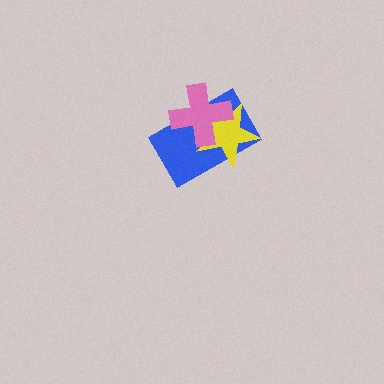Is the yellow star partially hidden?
Yes, it is partially covered by another shape.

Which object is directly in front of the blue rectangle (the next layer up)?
The yellow star is directly in front of the blue rectangle.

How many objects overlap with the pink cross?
2 objects overlap with the pink cross.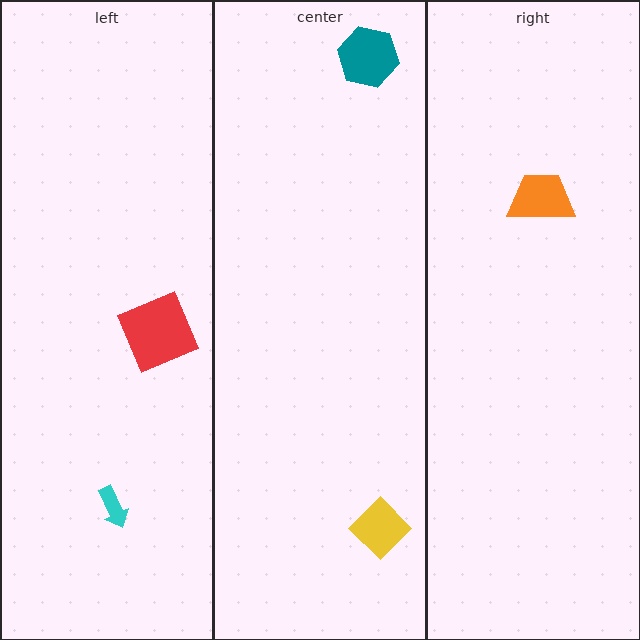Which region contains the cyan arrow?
The left region.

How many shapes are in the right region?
1.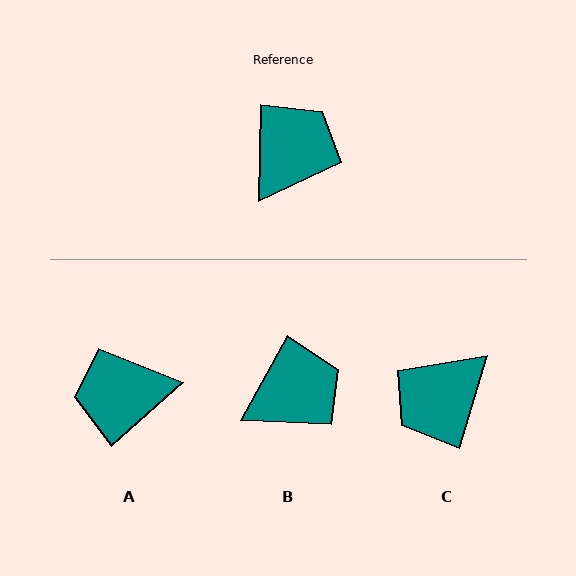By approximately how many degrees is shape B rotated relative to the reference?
Approximately 28 degrees clockwise.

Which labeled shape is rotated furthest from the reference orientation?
C, about 164 degrees away.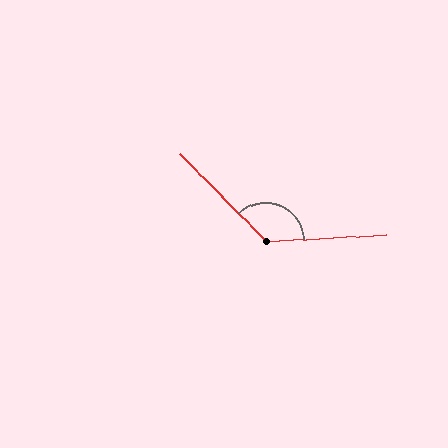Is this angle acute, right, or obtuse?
It is obtuse.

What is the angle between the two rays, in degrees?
Approximately 131 degrees.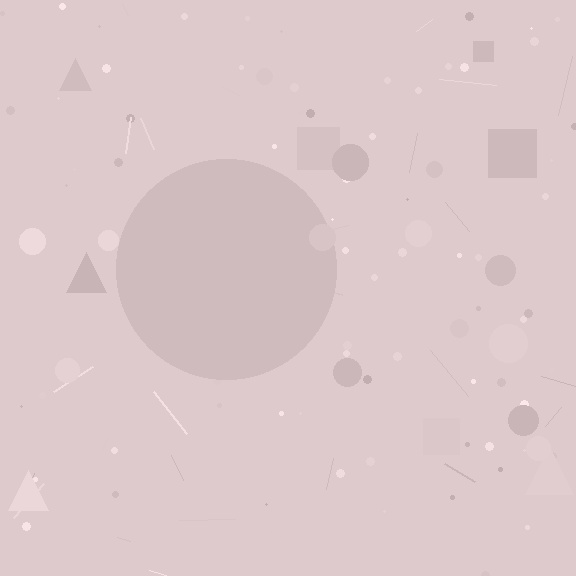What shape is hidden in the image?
A circle is hidden in the image.